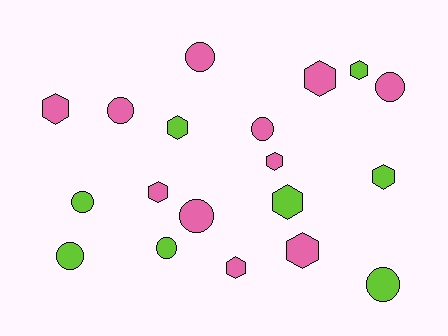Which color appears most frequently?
Pink, with 11 objects.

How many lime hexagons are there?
There are 4 lime hexagons.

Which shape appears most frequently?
Hexagon, with 10 objects.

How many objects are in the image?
There are 19 objects.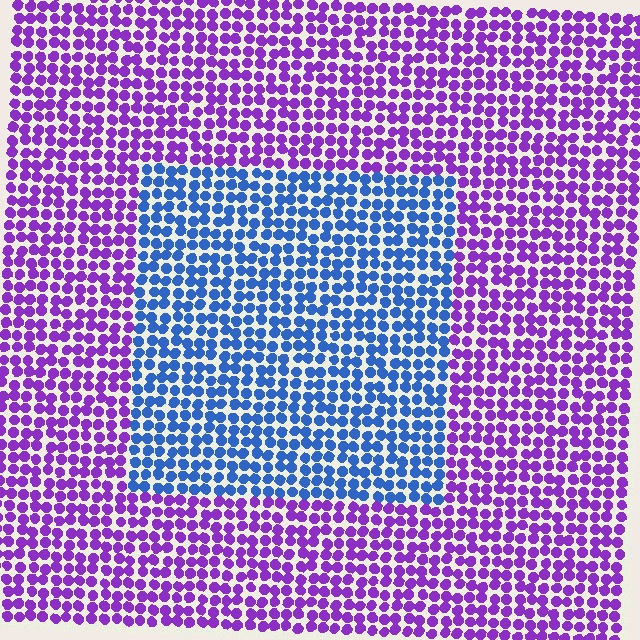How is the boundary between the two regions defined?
The boundary is defined purely by a slight shift in hue (about 60 degrees). Spacing, size, and orientation are identical on both sides.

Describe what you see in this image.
The image is filled with small purple elements in a uniform arrangement. A rectangle-shaped region is visible where the elements are tinted to a slightly different hue, forming a subtle color boundary.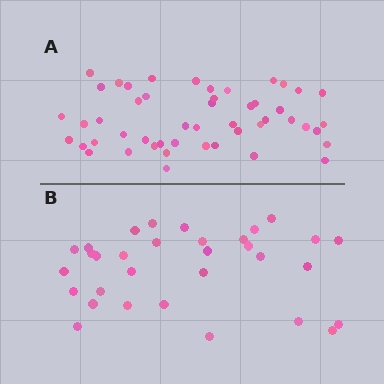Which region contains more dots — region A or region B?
Region A (the top region) has more dots.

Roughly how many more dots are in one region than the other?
Region A has approximately 15 more dots than region B.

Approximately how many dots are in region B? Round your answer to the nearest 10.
About 30 dots. (The exact count is 32, which rounds to 30.)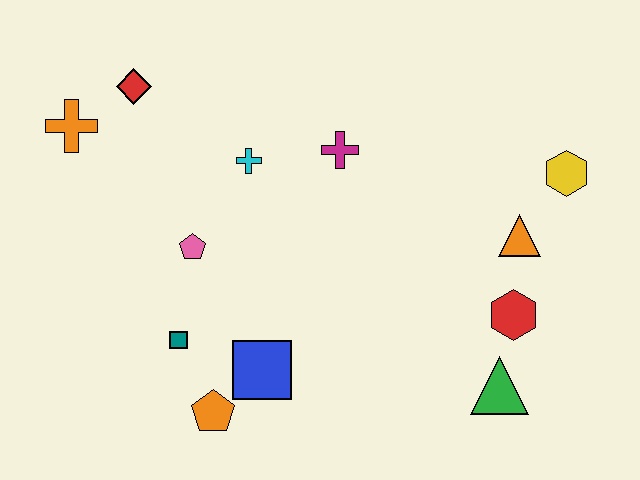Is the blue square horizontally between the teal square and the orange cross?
No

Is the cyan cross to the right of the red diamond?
Yes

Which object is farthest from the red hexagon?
The orange cross is farthest from the red hexagon.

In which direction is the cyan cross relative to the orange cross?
The cyan cross is to the right of the orange cross.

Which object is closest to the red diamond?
The orange cross is closest to the red diamond.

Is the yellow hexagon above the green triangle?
Yes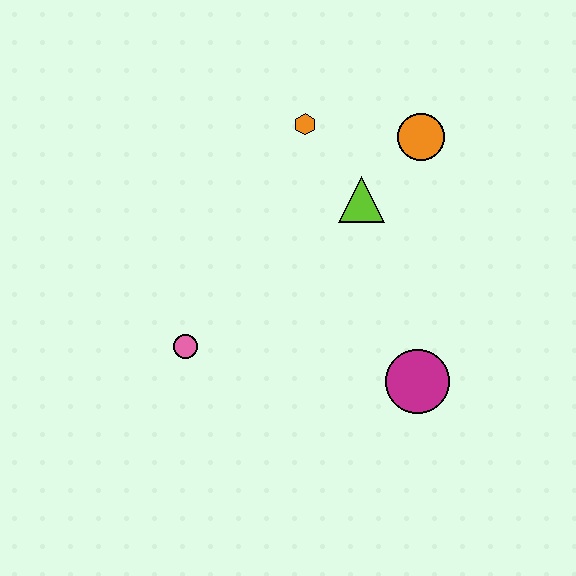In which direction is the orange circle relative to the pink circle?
The orange circle is to the right of the pink circle.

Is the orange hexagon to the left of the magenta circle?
Yes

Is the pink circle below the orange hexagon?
Yes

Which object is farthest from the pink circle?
The orange circle is farthest from the pink circle.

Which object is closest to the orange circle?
The lime triangle is closest to the orange circle.